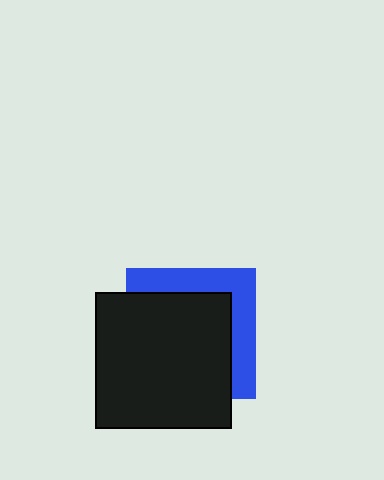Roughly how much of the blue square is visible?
A small part of it is visible (roughly 33%).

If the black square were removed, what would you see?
You would see the complete blue square.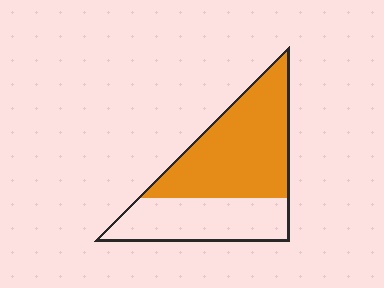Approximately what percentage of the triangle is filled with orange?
Approximately 60%.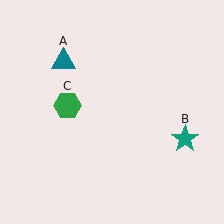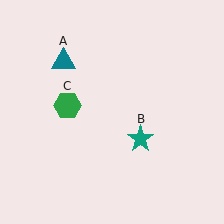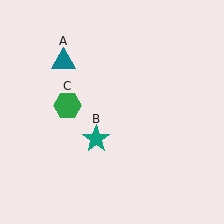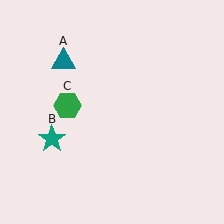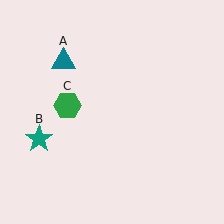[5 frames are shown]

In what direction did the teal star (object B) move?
The teal star (object B) moved left.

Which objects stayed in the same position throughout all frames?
Teal triangle (object A) and green hexagon (object C) remained stationary.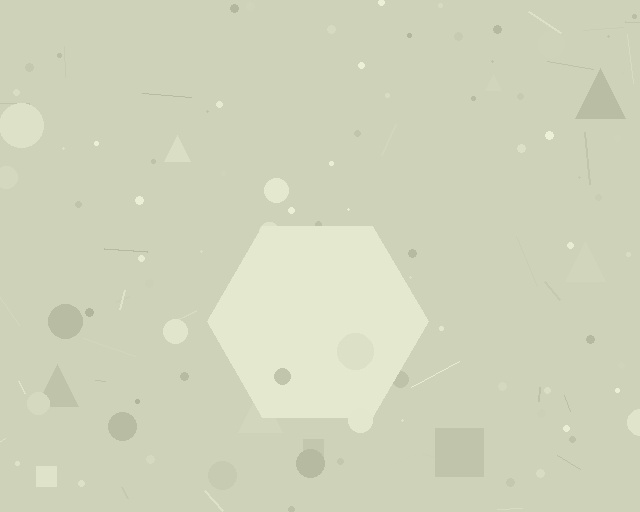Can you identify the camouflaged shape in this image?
The camouflaged shape is a hexagon.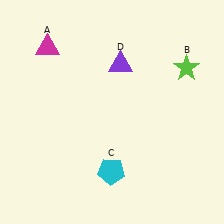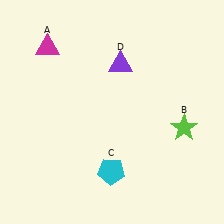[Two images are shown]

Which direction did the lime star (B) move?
The lime star (B) moved down.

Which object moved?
The lime star (B) moved down.